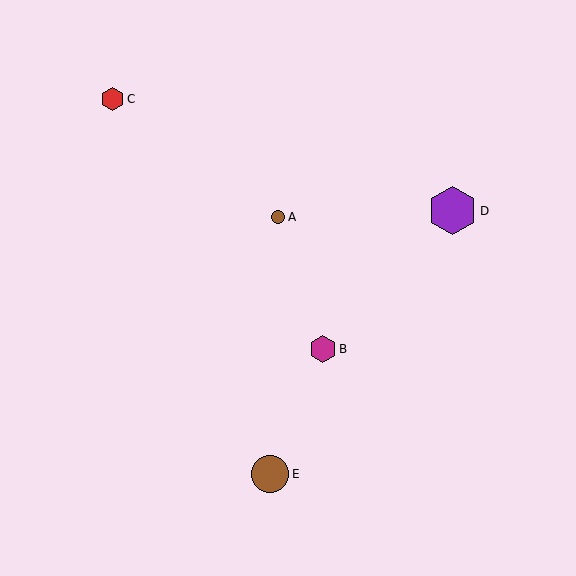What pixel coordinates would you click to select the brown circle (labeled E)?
Click at (270, 474) to select the brown circle E.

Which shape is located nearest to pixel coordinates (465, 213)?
The purple hexagon (labeled D) at (452, 211) is nearest to that location.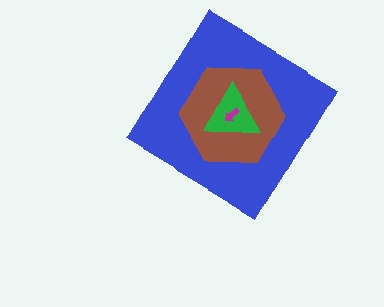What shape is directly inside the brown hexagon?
The green triangle.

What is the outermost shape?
The blue diamond.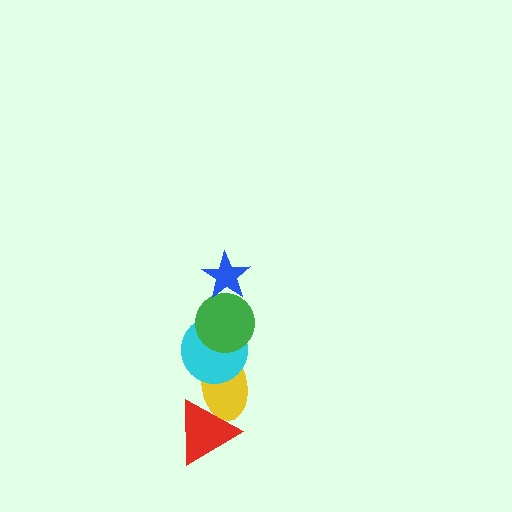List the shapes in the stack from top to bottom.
From top to bottom: the blue star, the green circle, the cyan circle, the yellow ellipse, the red triangle.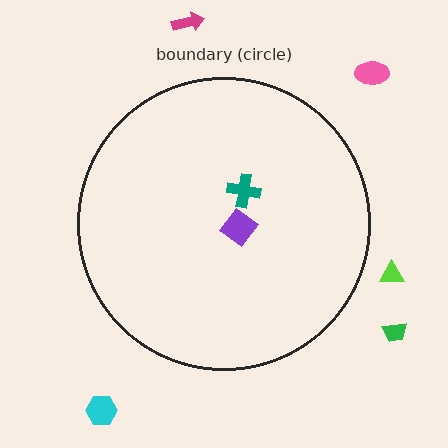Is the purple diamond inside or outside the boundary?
Inside.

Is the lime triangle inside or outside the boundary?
Outside.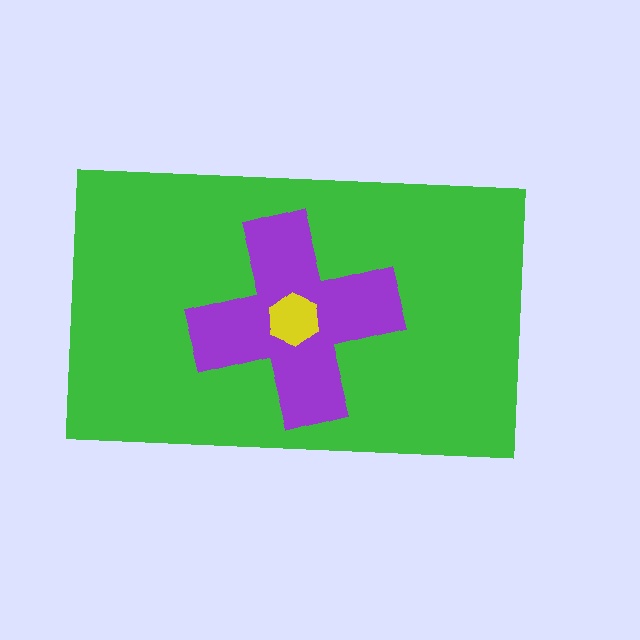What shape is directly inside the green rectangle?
The purple cross.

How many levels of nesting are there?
3.